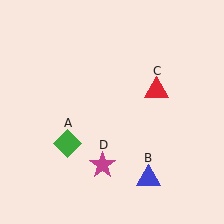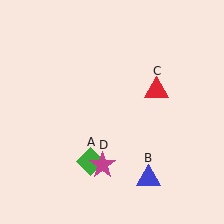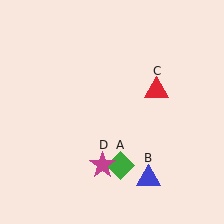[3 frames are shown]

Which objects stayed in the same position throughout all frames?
Blue triangle (object B) and red triangle (object C) and magenta star (object D) remained stationary.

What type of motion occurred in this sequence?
The green diamond (object A) rotated counterclockwise around the center of the scene.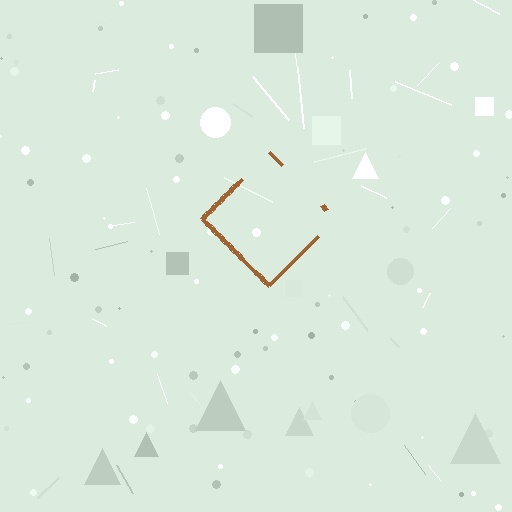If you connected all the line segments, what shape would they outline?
They would outline a diamond.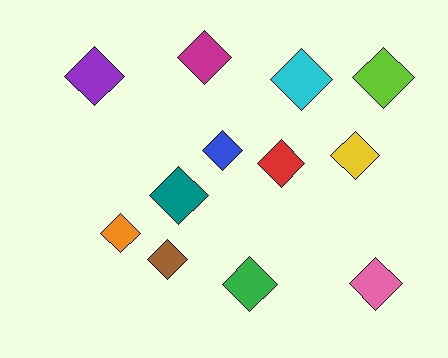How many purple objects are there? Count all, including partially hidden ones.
There is 1 purple object.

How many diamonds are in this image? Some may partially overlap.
There are 12 diamonds.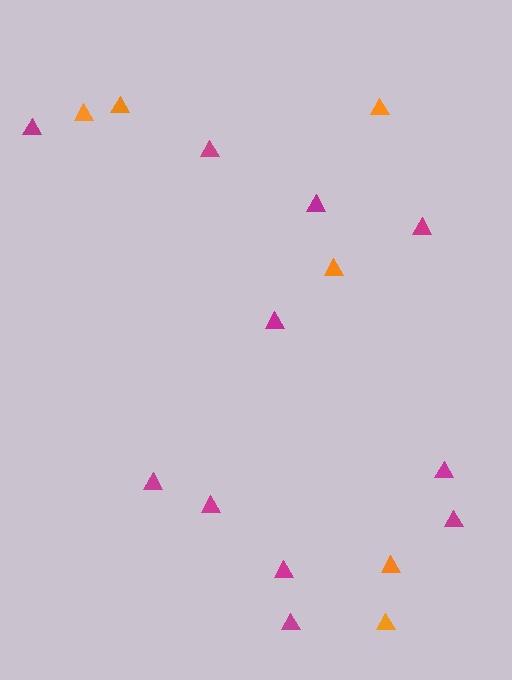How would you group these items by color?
There are 2 groups: one group of magenta triangles (11) and one group of orange triangles (6).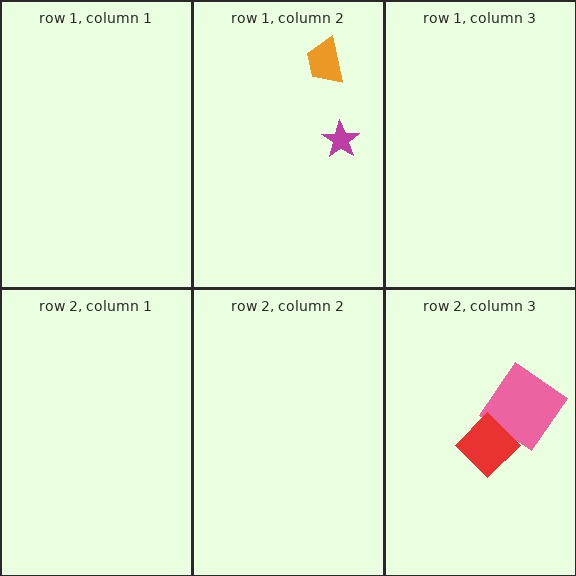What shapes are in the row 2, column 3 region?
The pink diamond, the red diamond.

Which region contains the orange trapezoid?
The row 1, column 2 region.